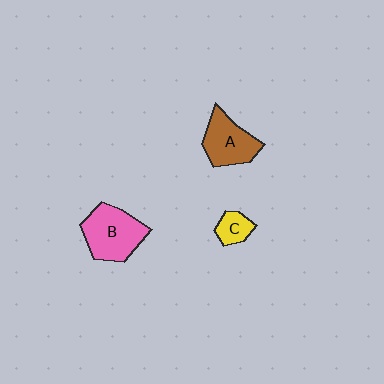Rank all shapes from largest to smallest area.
From largest to smallest: B (pink), A (brown), C (yellow).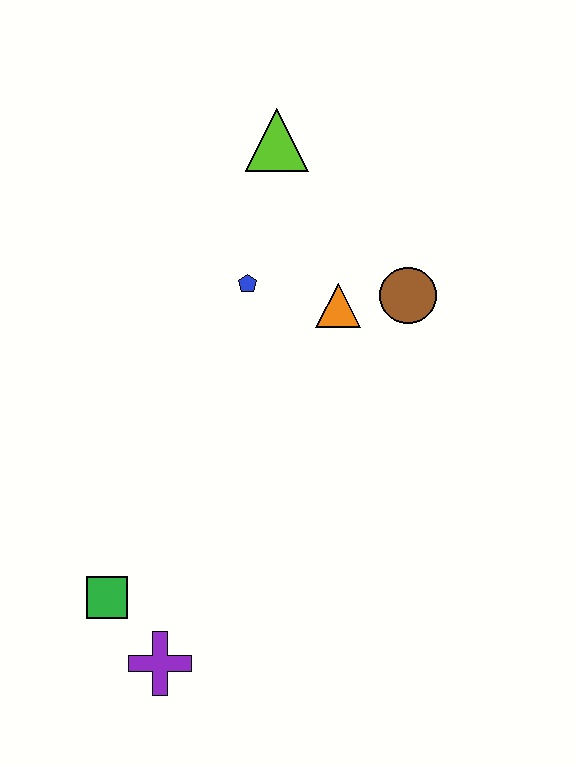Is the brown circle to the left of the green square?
No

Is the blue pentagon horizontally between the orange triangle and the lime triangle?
No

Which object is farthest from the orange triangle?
The purple cross is farthest from the orange triangle.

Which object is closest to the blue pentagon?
The orange triangle is closest to the blue pentagon.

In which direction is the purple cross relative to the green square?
The purple cross is below the green square.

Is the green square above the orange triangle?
No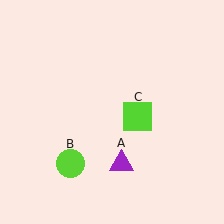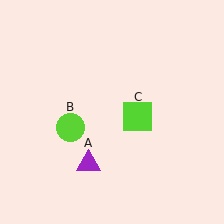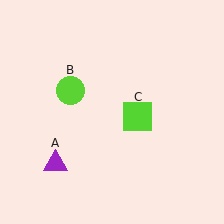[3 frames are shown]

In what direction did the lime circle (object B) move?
The lime circle (object B) moved up.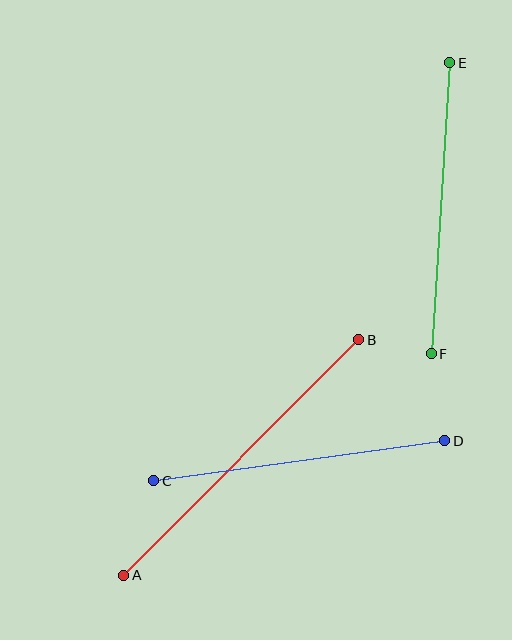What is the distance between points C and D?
The distance is approximately 294 pixels.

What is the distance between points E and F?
The distance is approximately 292 pixels.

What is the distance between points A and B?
The distance is approximately 333 pixels.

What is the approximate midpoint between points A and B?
The midpoint is at approximately (241, 458) pixels.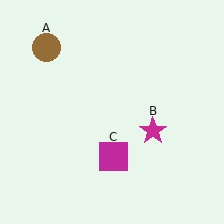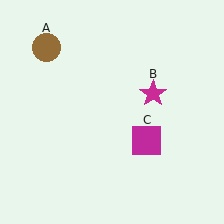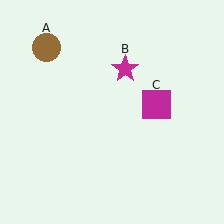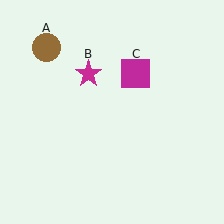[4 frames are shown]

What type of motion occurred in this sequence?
The magenta star (object B), magenta square (object C) rotated counterclockwise around the center of the scene.